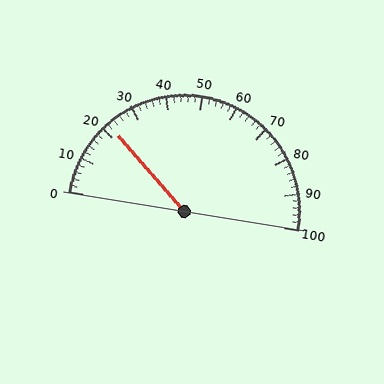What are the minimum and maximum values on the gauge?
The gauge ranges from 0 to 100.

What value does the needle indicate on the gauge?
The needle indicates approximately 22.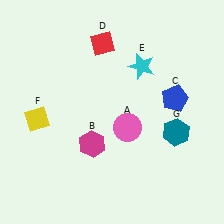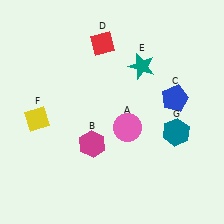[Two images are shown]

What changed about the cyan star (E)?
In Image 1, E is cyan. In Image 2, it changed to teal.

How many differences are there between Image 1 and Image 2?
There is 1 difference between the two images.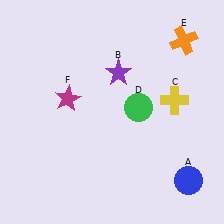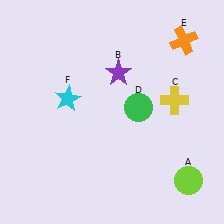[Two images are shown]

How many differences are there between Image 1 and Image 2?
There are 2 differences between the two images.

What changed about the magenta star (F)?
In Image 1, F is magenta. In Image 2, it changed to cyan.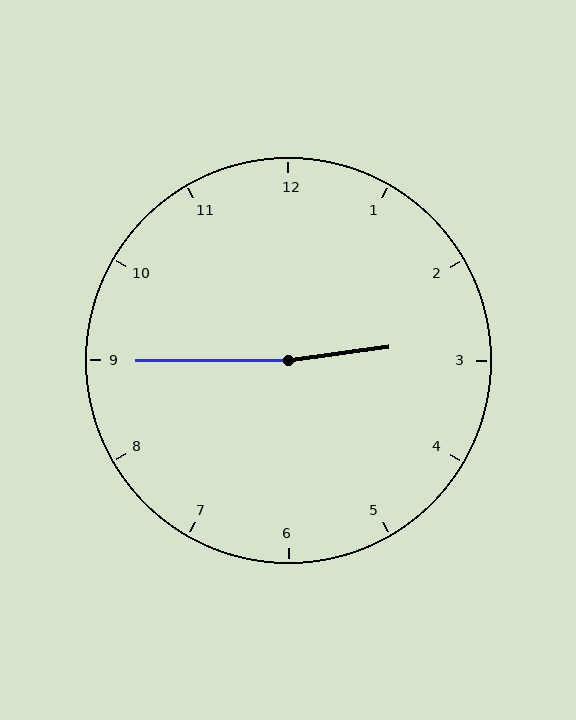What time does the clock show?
2:45.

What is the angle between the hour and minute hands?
Approximately 172 degrees.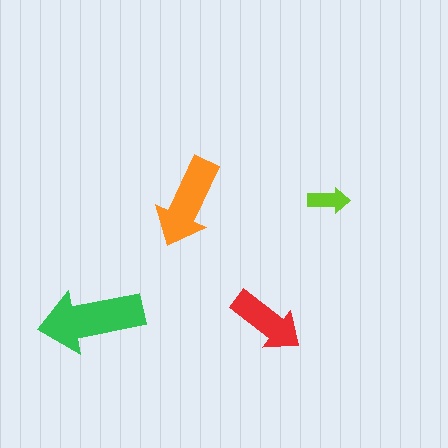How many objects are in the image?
There are 4 objects in the image.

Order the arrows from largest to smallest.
the green one, the orange one, the red one, the lime one.